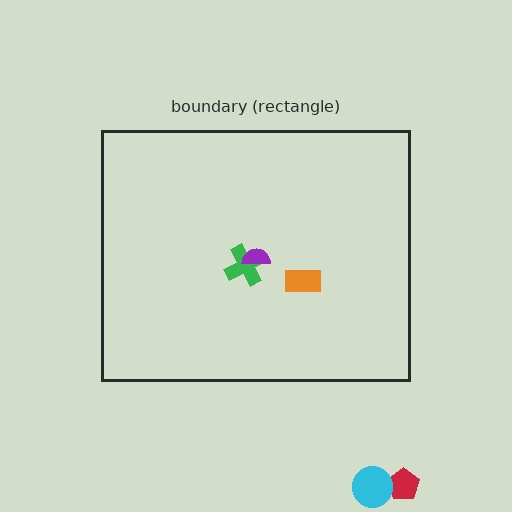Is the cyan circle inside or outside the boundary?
Outside.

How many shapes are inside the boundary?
3 inside, 2 outside.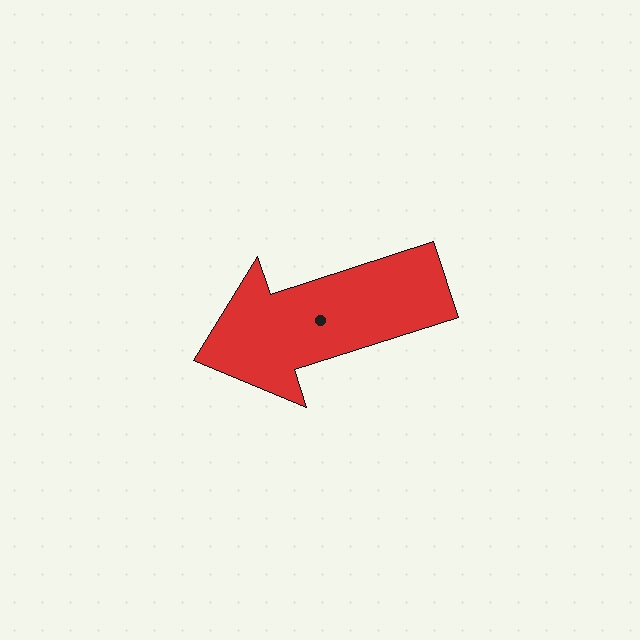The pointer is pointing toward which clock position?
Roughly 8 o'clock.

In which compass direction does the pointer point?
West.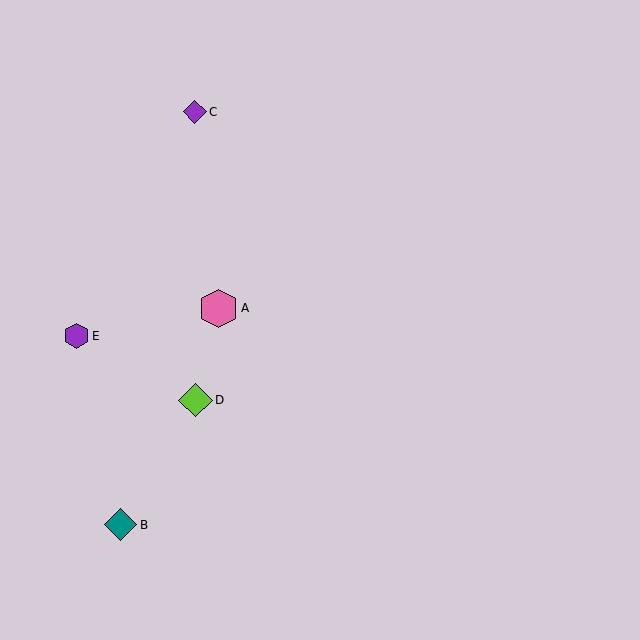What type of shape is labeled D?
Shape D is a lime diamond.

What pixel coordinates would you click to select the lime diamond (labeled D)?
Click at (195, 400) to select the lime diamond D.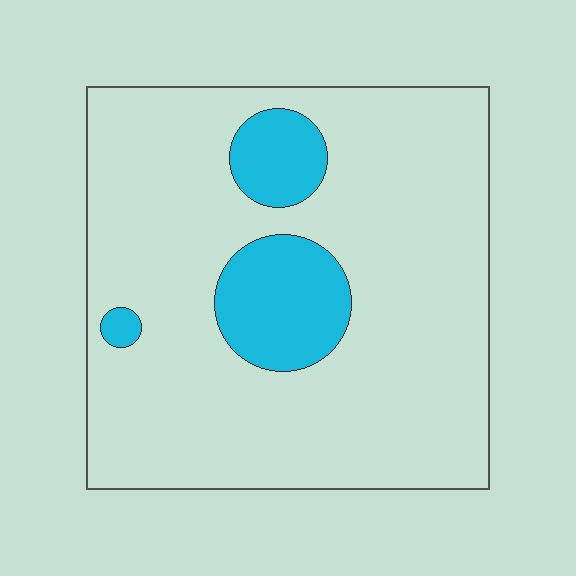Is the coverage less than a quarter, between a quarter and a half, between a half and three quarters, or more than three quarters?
Less than a quarter.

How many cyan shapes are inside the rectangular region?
3.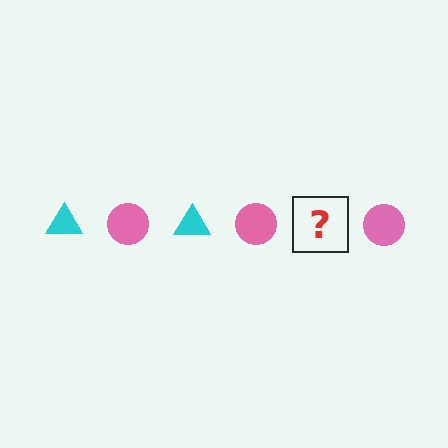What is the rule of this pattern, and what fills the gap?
The rule is that the pattern alternates between cyan triangle and pink circle. The gap should be filled with a cyan triangle.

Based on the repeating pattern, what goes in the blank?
The blank should be a cyan triangle.